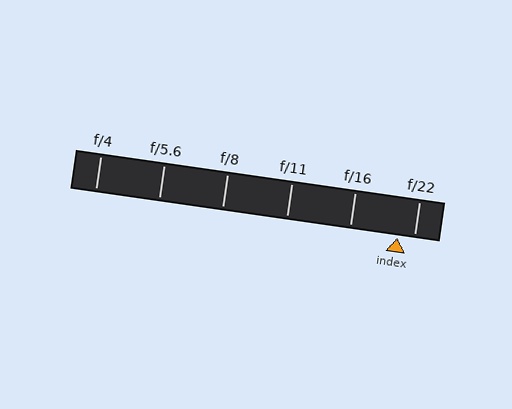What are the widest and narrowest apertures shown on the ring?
The widest aperture shown is f/4 and the narrowest is f/22.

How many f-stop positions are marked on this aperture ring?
There are 6 f-stop positions marked.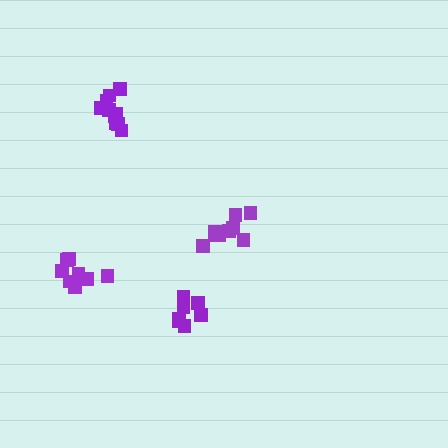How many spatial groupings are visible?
There are 4 spatial groupings.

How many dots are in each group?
Group 1: 10 dots, Group 2: 9 dots, Group 3: 8 dots, Group 4: 7 dots (34 total).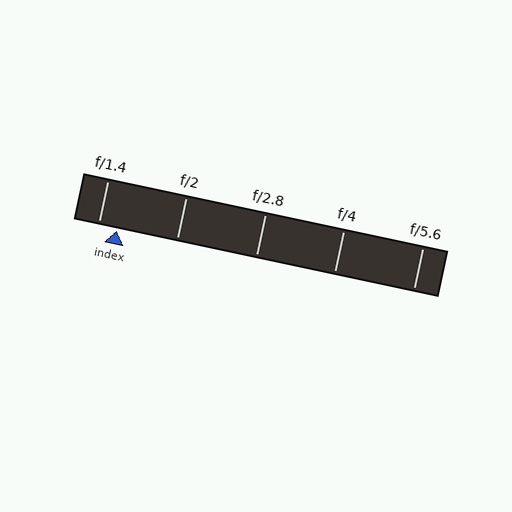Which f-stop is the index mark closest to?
The index mark is closest to f/1.4.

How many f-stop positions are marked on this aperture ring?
There are 5 f-stop positions marked.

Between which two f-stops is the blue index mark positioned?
The index mark is between f/1.4 and f/2.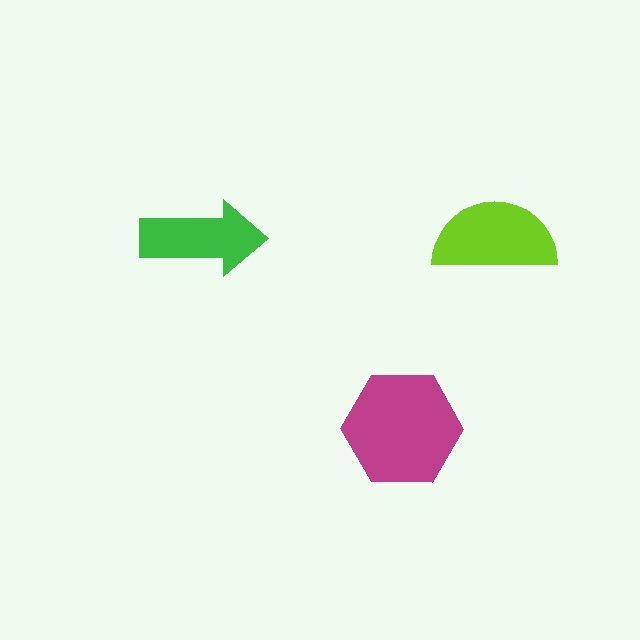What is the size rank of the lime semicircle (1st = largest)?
2nd.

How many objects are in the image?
There are 3 objects in the image.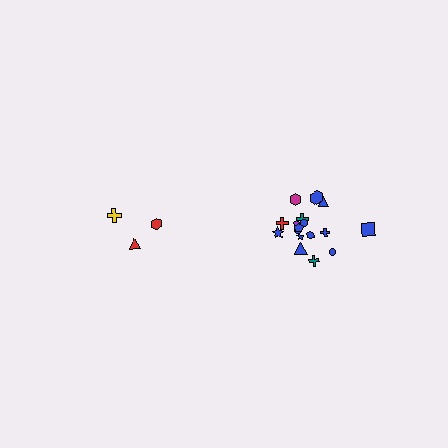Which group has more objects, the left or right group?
The right group.